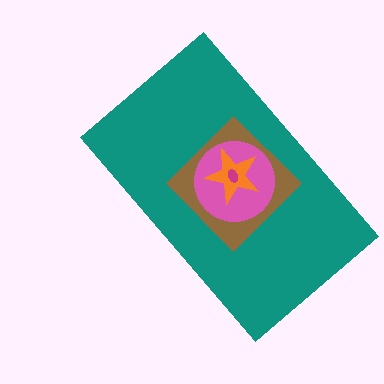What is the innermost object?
The magenta ellipse.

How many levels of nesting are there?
5.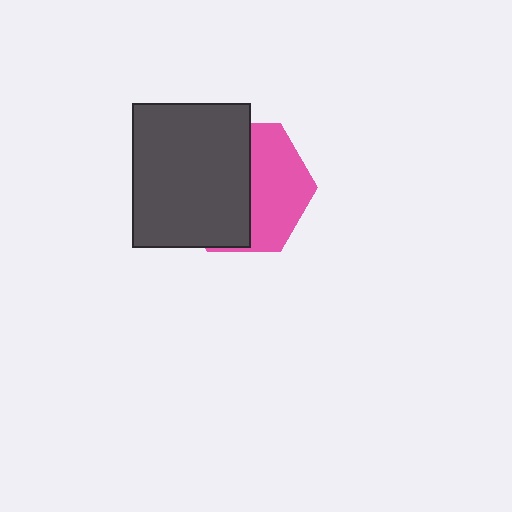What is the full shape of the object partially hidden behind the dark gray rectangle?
The partially hidden object is a pink hexagon.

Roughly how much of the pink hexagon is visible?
A small part of it is visible (roughly 45%).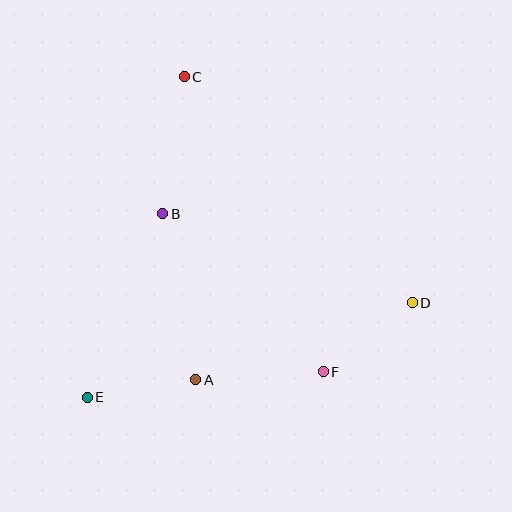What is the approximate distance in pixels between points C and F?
The distance between C and F is approximately 326 pixels.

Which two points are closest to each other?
Points A and E are closest to each other.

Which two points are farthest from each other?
Points D and E are farthest from each other.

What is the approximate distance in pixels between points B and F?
The distance between B and F is approximately 225 pixels.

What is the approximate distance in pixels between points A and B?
The distance between A and B is approximately 169 pixels.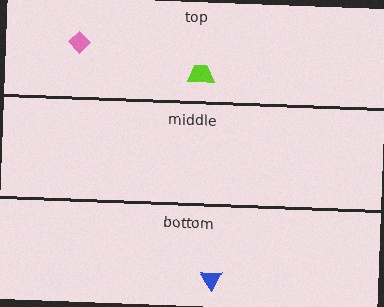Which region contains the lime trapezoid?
The top region.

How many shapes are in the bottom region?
1.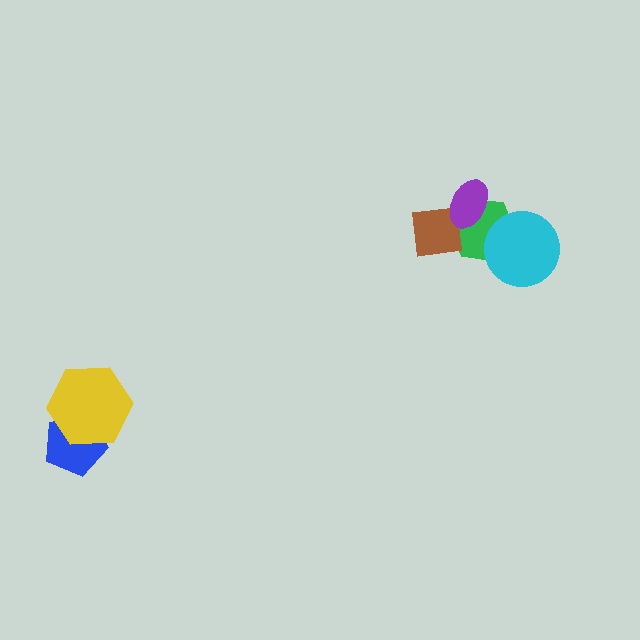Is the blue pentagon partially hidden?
Yes, it is partially covered by another shape.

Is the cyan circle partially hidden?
No, no other shape covers it.